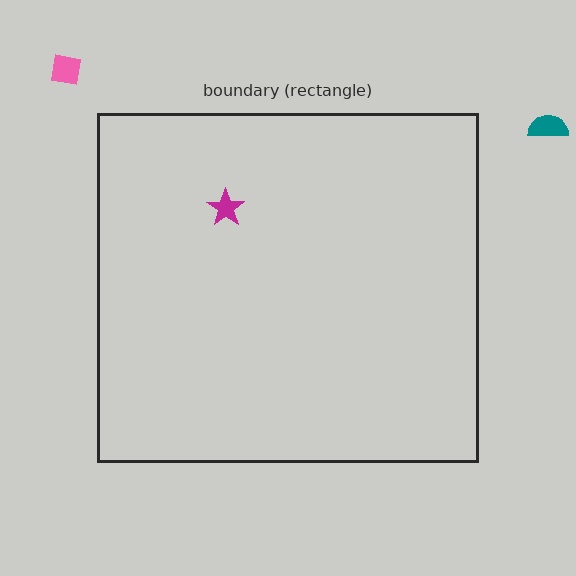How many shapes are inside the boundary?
1 inside, 2 outside.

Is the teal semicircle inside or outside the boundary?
Outside.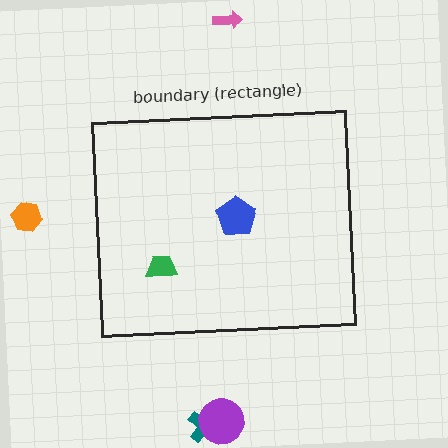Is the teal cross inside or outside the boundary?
Outside.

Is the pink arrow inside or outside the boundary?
Outside.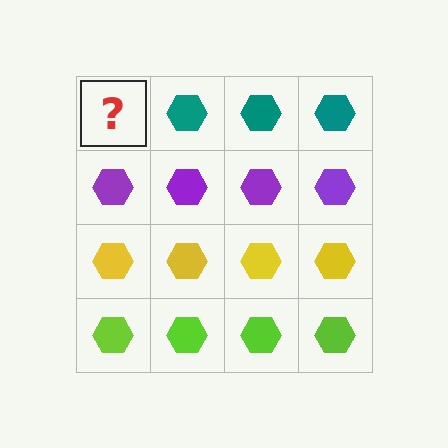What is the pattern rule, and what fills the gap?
The rule is that each row has a consistent color. The gap should be filled with a teal hexagon.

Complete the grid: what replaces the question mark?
The question mark should be replaced with a teal hexagon.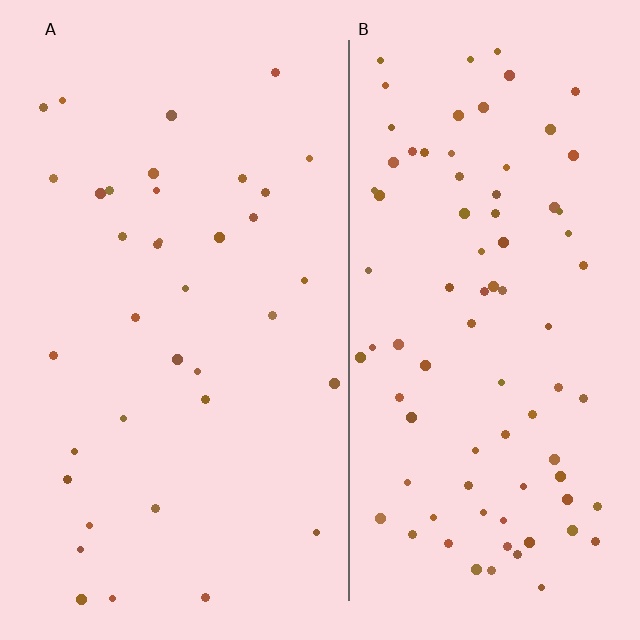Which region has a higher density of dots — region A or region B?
B (the right).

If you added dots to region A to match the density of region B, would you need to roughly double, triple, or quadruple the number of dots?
Approximately double.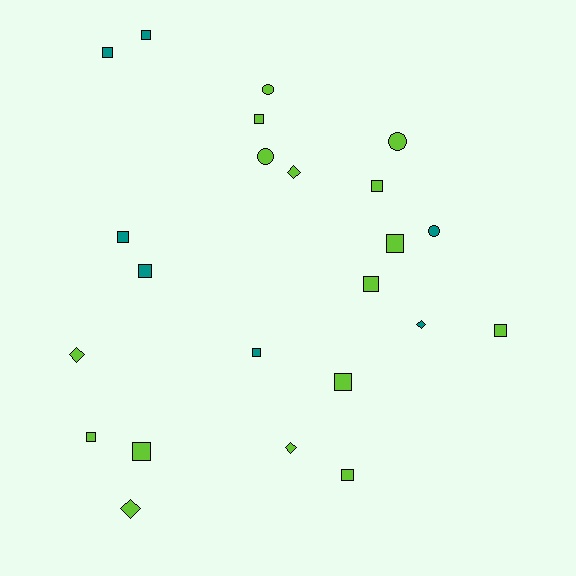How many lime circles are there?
There are 3 lime circles.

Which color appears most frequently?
Lime, with 16 objects.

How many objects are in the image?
There are 23 objects.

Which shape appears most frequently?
Square, with 14 objects.